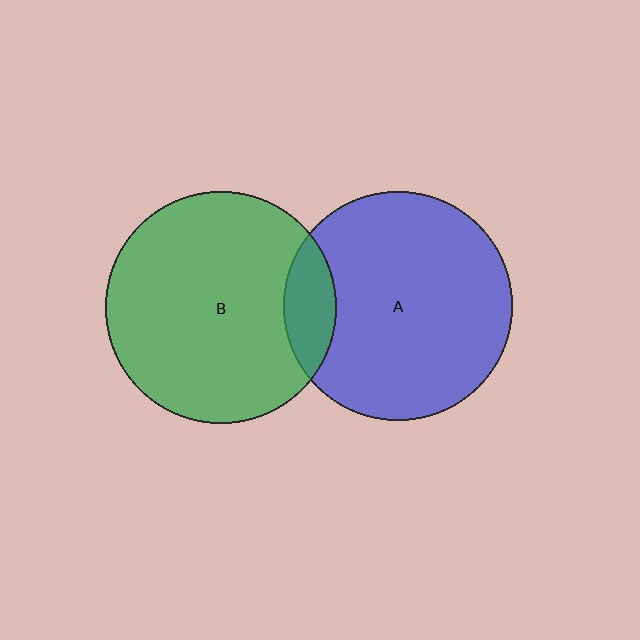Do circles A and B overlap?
Yes.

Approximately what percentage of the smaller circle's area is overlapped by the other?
Approximately 15%.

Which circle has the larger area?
Circle B (green).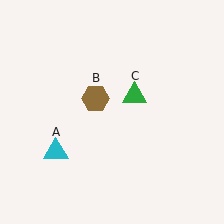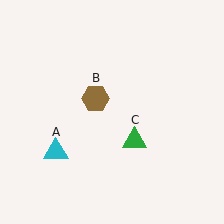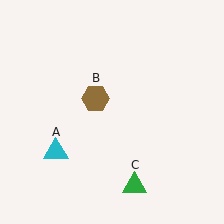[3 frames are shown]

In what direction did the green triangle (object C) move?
The green triangle (object C) moved down.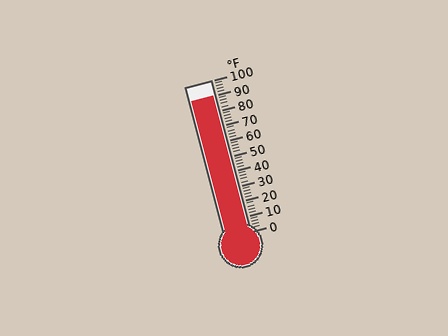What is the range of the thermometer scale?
The thermometer scale ranges from 0°F to 100°F.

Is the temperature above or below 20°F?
The temperature is above 20°F.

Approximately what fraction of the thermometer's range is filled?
The thermometer is filled to approximately 90% of its range.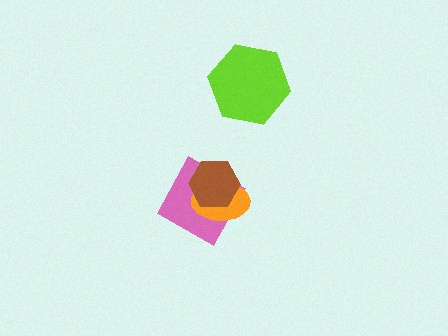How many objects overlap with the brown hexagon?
2 objects overlap with the brown hexagon.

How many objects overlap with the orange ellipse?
2 objects overlap with the orange ellipse.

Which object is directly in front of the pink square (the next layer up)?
The orange ellipse is directly in front of the pink square.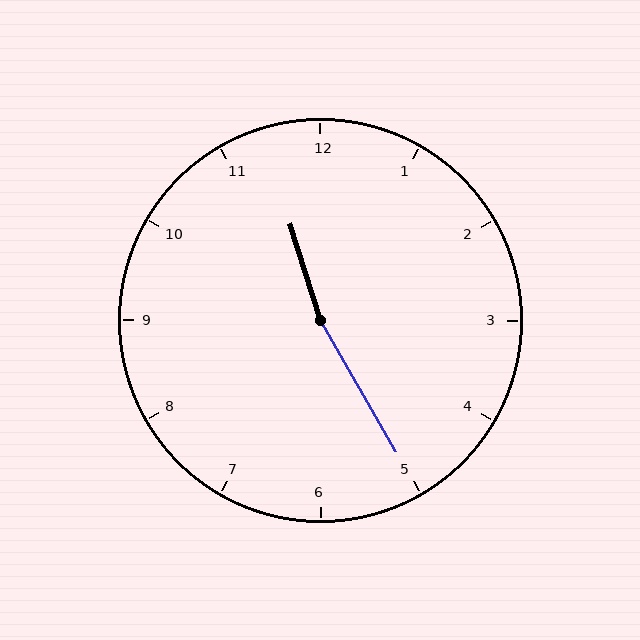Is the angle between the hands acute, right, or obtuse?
It is obtuse.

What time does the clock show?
11:25.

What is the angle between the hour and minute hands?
Approximately 168 degrees.